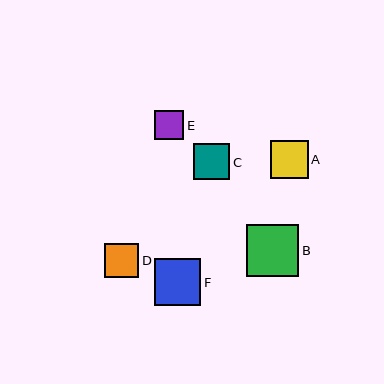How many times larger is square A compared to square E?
Square A is approximately 1.3 times the size of square E.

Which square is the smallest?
Square E is the smallest with a size of approximately 29 pixels.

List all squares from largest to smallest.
From largest to smallest: B, F, A, C, D, E.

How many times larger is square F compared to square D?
Square F is approximately 1.4 times the size of square D.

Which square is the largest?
Square B is the largest with a size of approximately 52 pixels.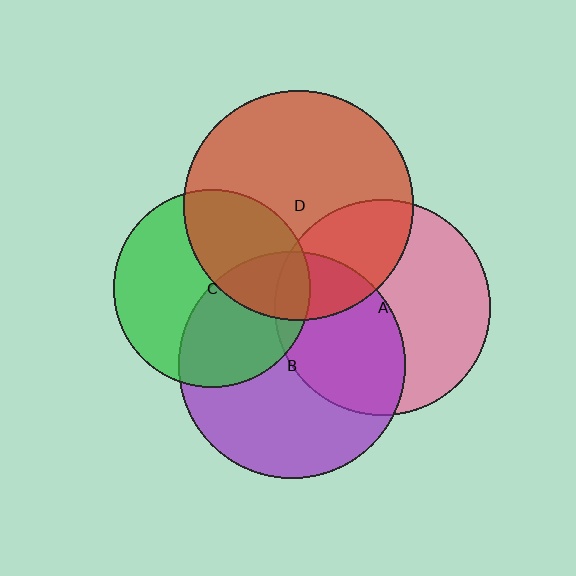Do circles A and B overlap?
Yes.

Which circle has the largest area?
Circle D (red).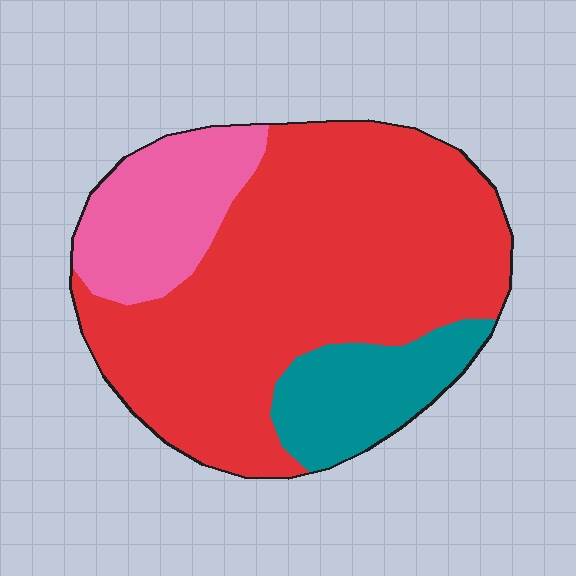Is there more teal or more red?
Red.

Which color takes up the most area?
Red, at roughly 65%.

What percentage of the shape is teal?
Teal takes up less than a quarter of the shape.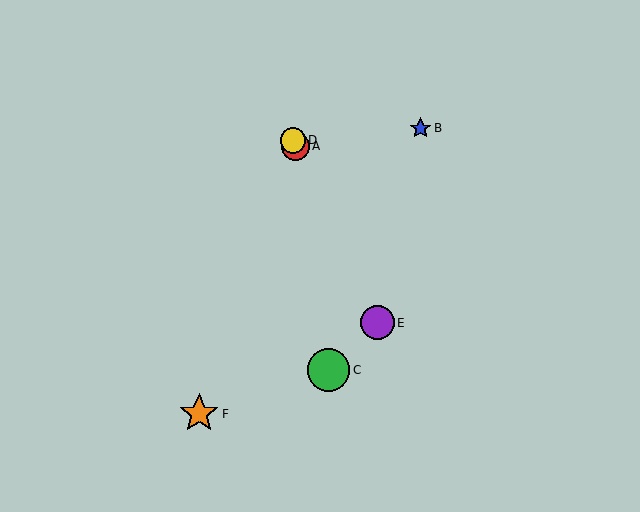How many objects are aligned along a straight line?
3 objects (A, D, E) are aligned along a straight line.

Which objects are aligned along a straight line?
Objects A, D, E are aligned along a straight line.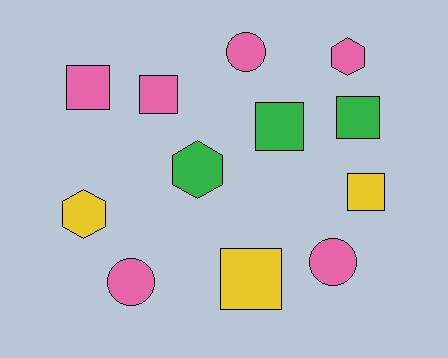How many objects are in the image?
There are 12 objects.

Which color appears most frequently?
Pink, with 6 objects.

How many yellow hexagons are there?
There is 1 yellow hexagon.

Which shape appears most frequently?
Square, with 6 objects.